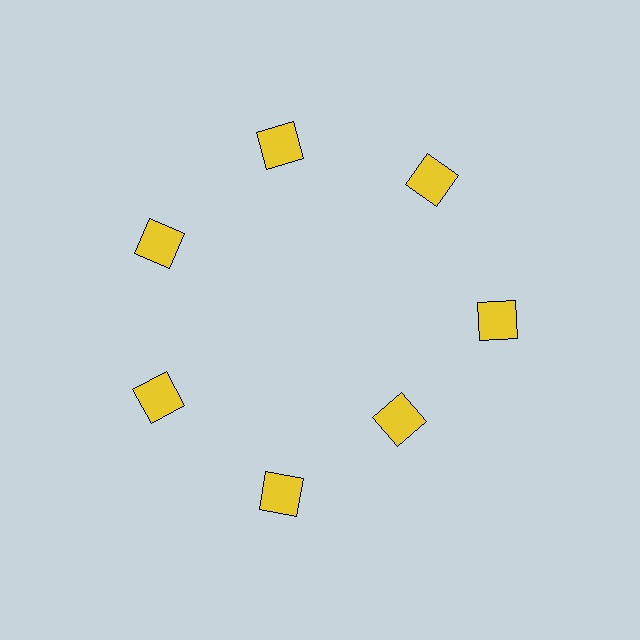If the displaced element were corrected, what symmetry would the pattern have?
It would have 7-fold rotational symmetry — the pattern would map onto itself every 51 degrees.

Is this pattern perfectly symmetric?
No. The 7 yellow squares are arranged in a ring, but one element near the 5 o'clock position is pulled inward toward the center, breaking the 7-fold rotational symmetry.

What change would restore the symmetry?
The symmetry would be restored by moving it outward, back onto the ring so that all 7 squares sit at equal angles and equal distance from the center.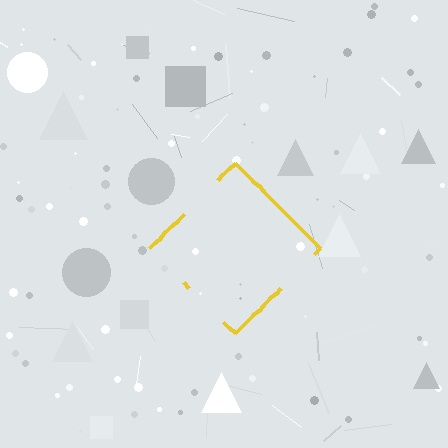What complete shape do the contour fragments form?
The contour fragments form a diamond.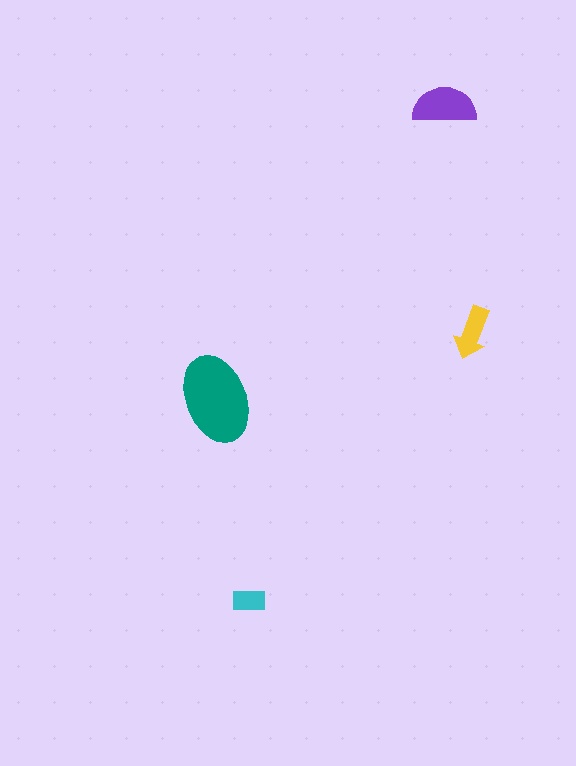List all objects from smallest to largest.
The cyan rectangle, the yellow arrow, the purple semicircle, the teal ellipse.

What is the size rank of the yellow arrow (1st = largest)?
3rd.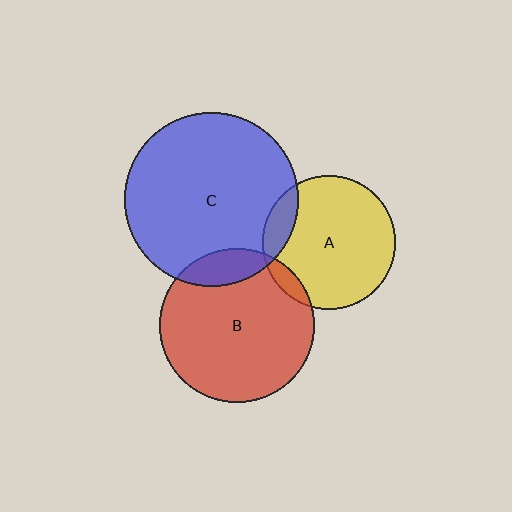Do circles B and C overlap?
Yes.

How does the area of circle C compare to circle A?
Approximately 1.7 times.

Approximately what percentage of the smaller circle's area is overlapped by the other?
Approximately 15%.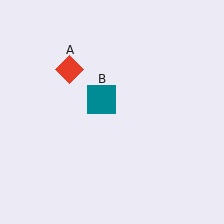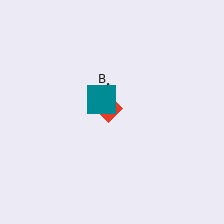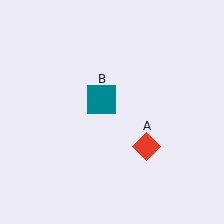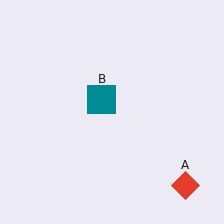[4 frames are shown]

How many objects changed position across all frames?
1 object changed position: red diamond (object A).